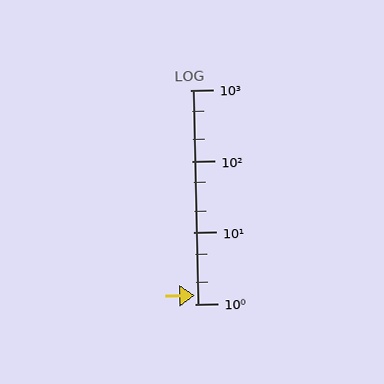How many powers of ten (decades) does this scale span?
The scale spans 3 decades, from 1 to 1000.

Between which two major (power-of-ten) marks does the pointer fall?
The pointer is between 1 and 10.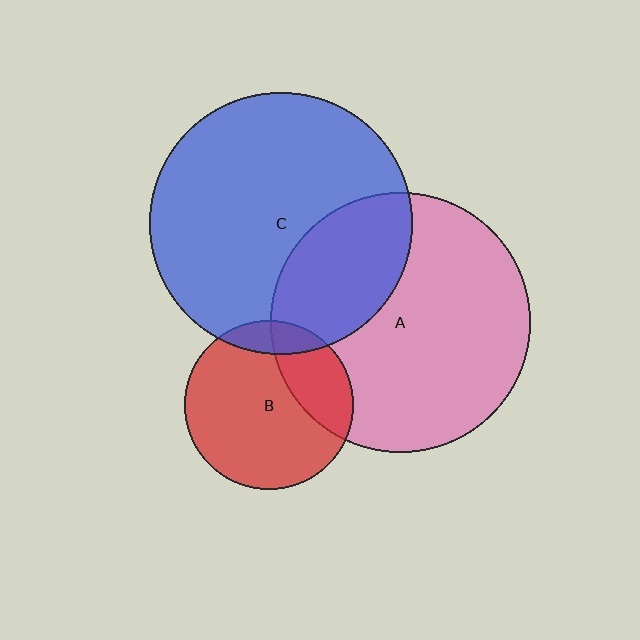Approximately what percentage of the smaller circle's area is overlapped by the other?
Approximately 10%.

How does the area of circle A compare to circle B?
Approximately 2.4 times.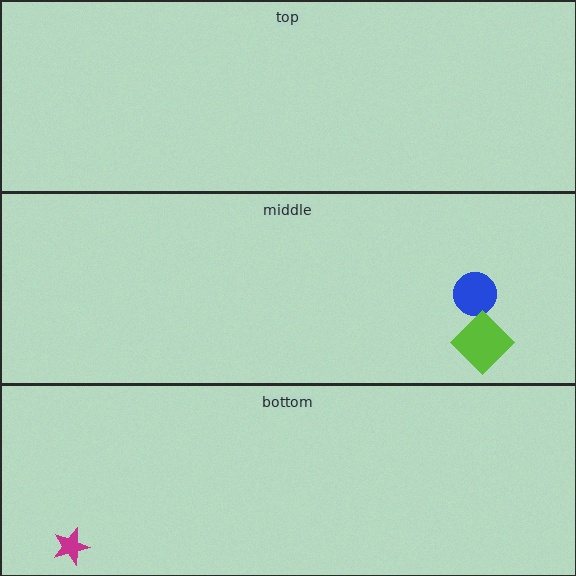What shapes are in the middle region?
The blue circle, the lime diamond.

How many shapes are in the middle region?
2.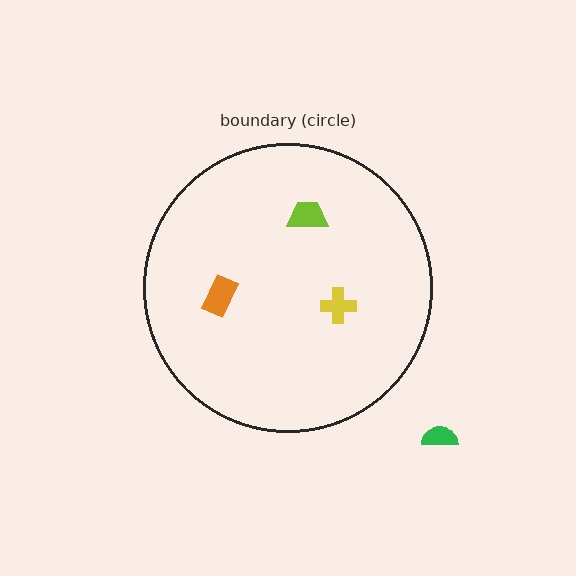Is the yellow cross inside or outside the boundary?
Inside.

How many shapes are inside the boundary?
3 inside, 1 outside.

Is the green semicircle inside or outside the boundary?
Outside.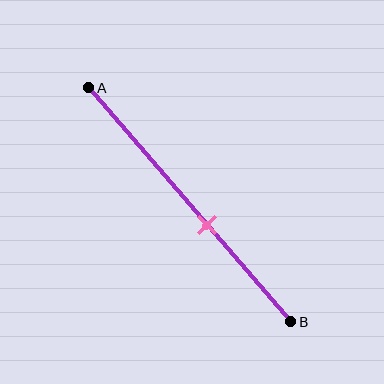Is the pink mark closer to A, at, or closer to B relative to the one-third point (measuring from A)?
The pink mark is closer to point B than the one-third point of segment AB.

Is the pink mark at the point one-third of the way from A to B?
No, the mark is at about 60% from A, not at the 33% one-third point.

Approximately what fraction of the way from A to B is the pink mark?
The pink mark is approximately 60% of the way from A to B.